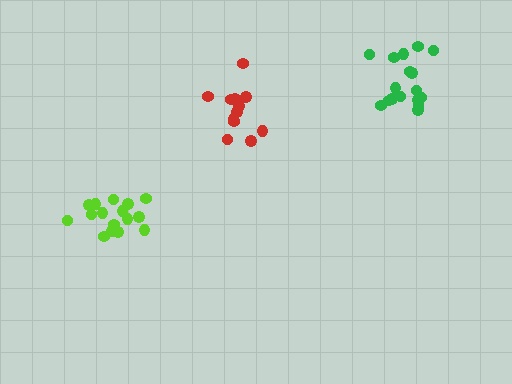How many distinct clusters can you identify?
There are 3 distinct clusters.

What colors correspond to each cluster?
The clusters are colored: green, red, lime.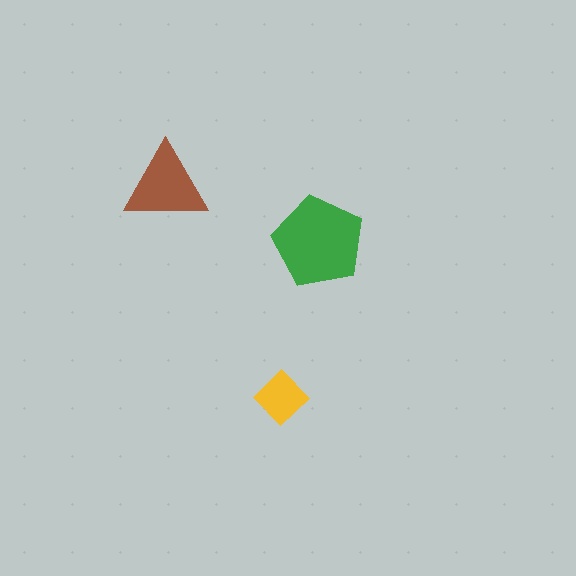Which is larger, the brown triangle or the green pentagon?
The green pentagon.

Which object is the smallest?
The yellow diamond.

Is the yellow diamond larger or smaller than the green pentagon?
Smaller.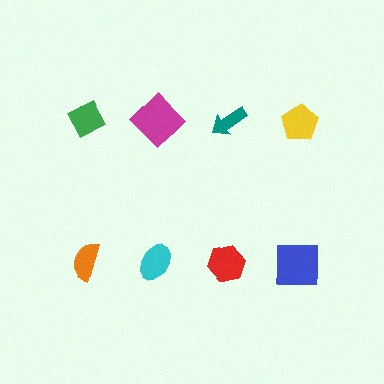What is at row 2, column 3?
A red hexagon.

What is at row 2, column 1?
An orange semicircle.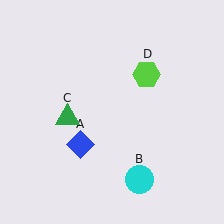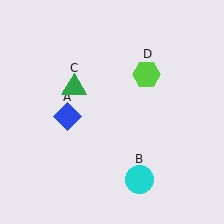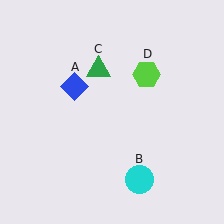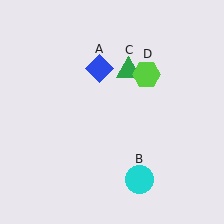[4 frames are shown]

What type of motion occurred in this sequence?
The blue diamond (object A), green triangle (object C) rotated clockwise around the center of the scene.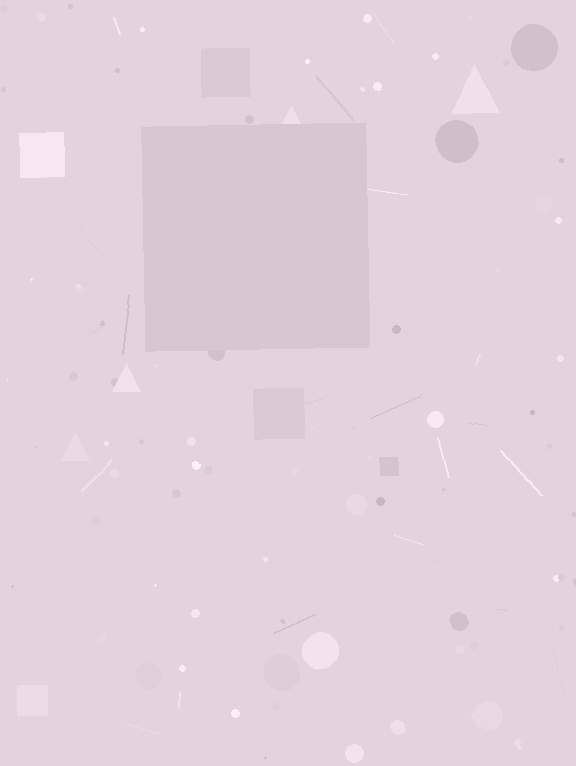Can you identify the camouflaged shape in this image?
The camouflaged shape is a square.